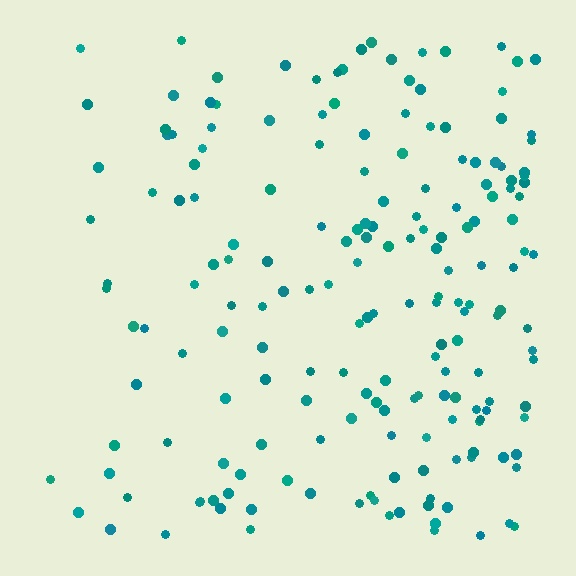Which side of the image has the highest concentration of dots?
The right.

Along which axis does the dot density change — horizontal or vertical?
Horizontal.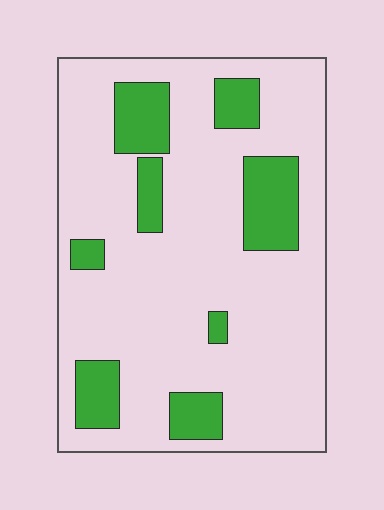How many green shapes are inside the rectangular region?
8.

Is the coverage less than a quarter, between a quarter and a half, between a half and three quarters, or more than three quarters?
Less than a quarter.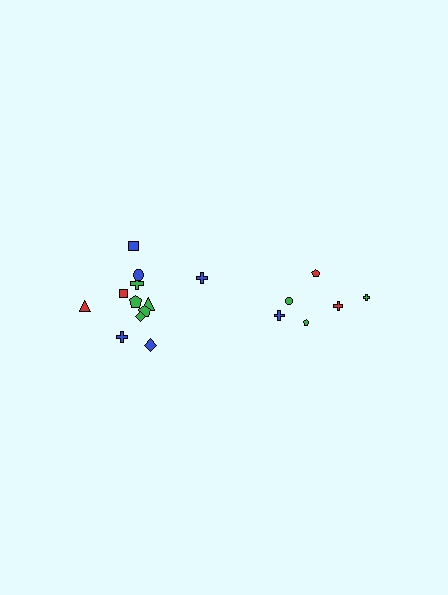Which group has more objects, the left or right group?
The left group.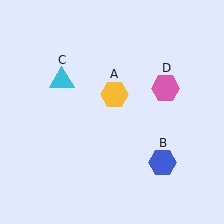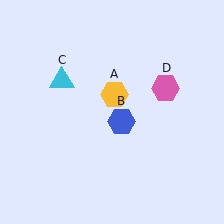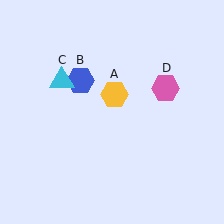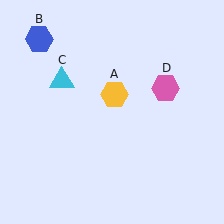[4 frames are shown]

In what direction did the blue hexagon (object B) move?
The blue hexagon (object B) moved up and to the left.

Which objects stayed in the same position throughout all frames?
Yellow hexagon (object A) and cyan triangle (object C) and pink hexagon (object D) remained stationary.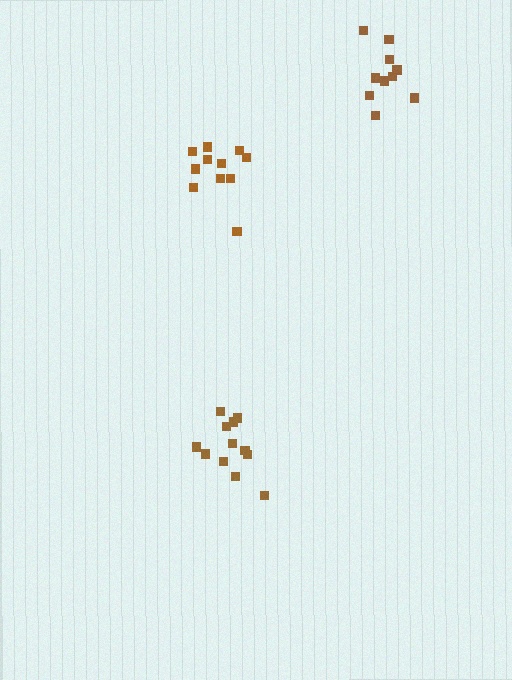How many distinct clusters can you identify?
There are 3 distinct clusters.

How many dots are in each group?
Group 1: 10 dots, Group 2: 12 dots, Group 3: 11 dots (33 total).